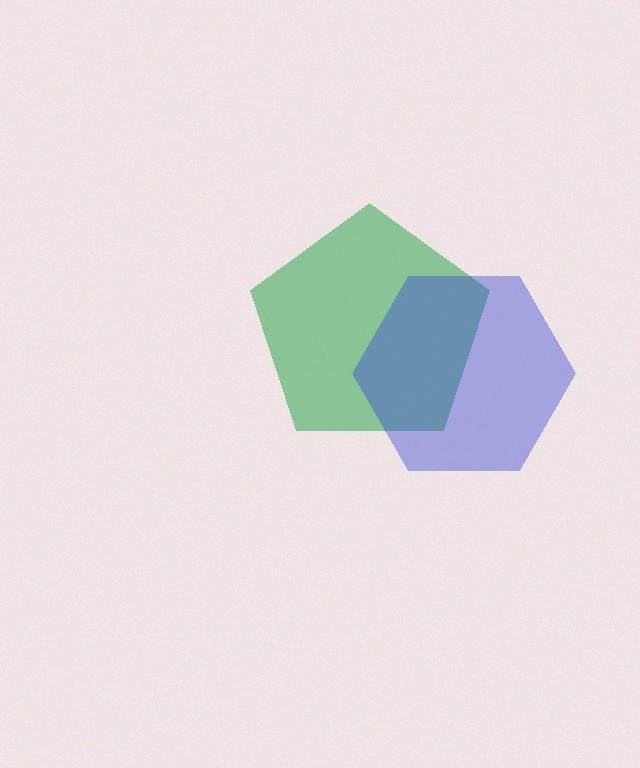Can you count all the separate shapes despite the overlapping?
Yes, there are 2 separate shapes.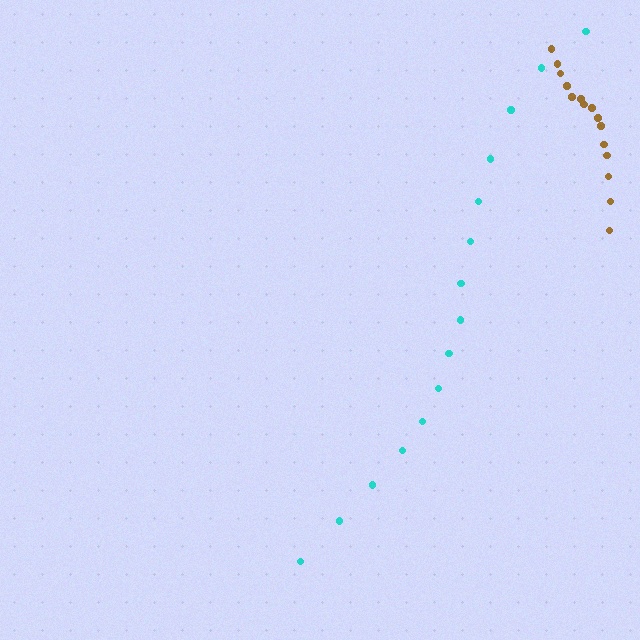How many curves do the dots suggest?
There are 2 distinct paths.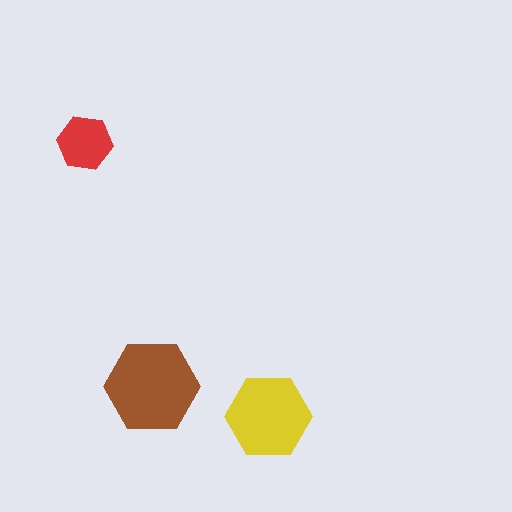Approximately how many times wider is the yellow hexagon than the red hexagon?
About 1.5 times wider.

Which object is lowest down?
The yellow hexagon is bottommost.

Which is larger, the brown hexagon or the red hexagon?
The brown one.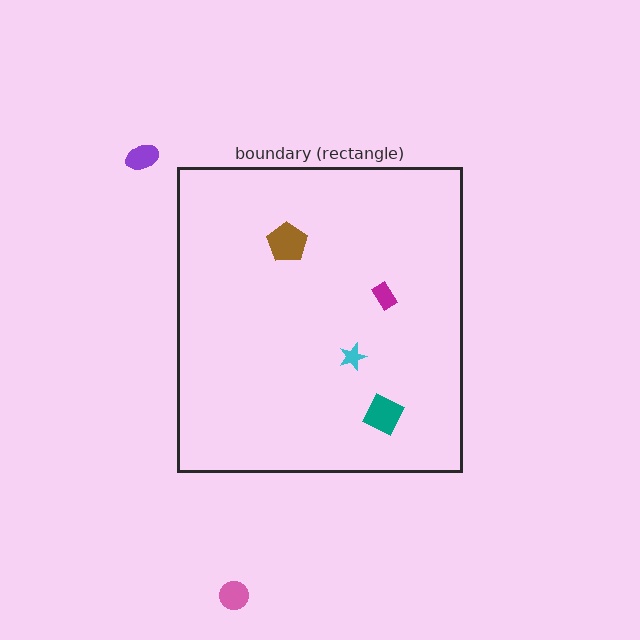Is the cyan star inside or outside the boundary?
Inside.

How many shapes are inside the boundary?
4 inside, 2 outside.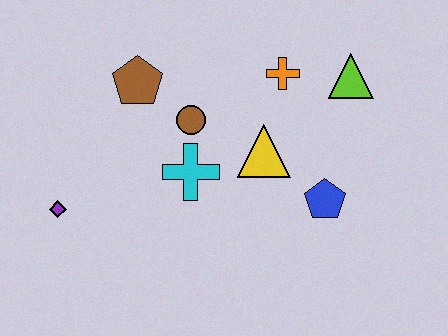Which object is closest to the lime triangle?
The orange cross is closest to the lime triangle.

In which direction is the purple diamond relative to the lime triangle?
The purple diamond is to the left of the lime triangle.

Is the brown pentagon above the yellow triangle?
Yes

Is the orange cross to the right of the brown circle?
Yes